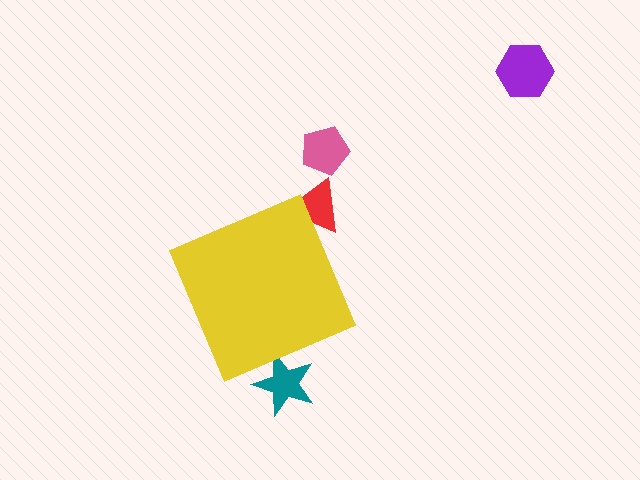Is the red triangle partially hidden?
Yes, the red triangle is partially hidden behind the yellow diamond.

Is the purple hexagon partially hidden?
No, the purple hexagon is fully visible.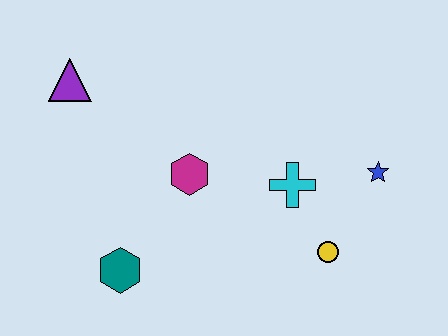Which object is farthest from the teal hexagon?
The blue star is farthest from the teal hexagon.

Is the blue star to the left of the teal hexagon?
No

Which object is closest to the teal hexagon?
The magenta hexagon is closest to the teal hexagon.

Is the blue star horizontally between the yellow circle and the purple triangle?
No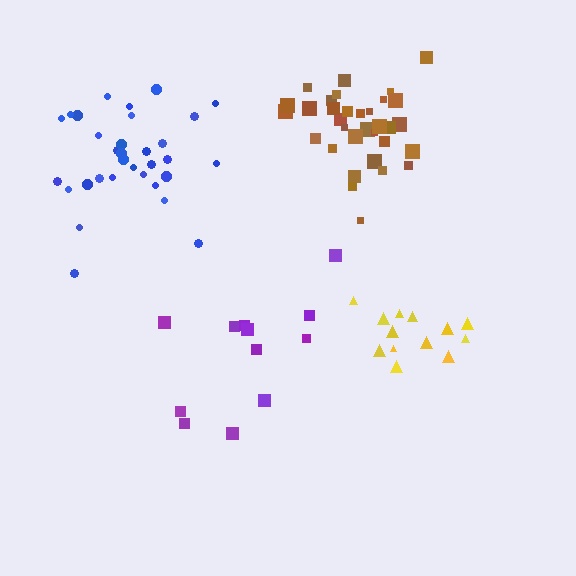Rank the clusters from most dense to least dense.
brown, blue, yellow, purple.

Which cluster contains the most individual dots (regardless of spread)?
Brown (34).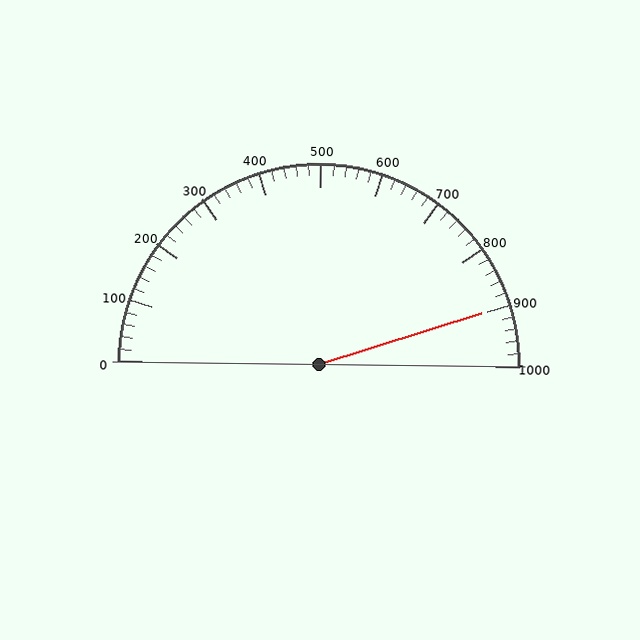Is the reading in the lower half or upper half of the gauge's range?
The reading is in the upper half of the range (0 to 1000).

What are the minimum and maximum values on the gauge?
The gauge ranges from 0 to 1000.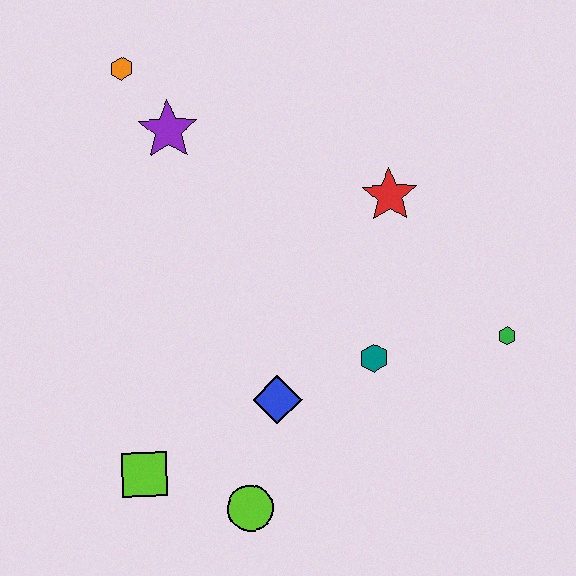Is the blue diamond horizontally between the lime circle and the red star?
Yes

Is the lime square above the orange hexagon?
No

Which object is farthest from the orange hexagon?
The green hexagon is farthest from the orange hexagon.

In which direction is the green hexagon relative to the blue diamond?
The green hexagon is to the right of the blue diamond.